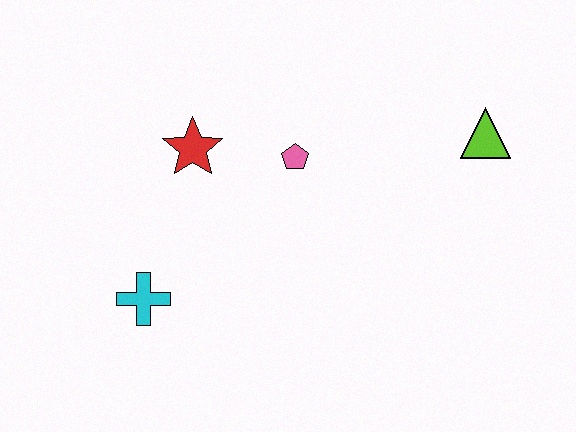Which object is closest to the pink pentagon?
The red star is closest to the pink pentagon.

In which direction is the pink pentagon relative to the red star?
The pink pentagon is to the right of the red star.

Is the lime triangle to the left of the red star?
No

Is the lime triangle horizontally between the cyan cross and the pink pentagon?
No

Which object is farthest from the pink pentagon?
The cyan cross is farthest from the pink pentagon.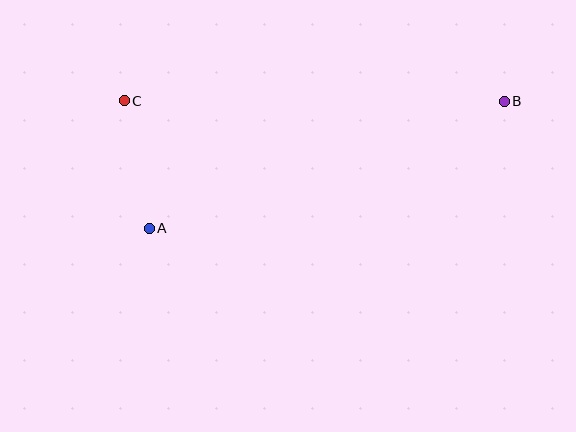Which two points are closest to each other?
Points A and C are closest to each other.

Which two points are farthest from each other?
Points B and C are farthest from each other.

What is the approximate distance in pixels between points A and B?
The distance between A and B is approximately 377 pixels.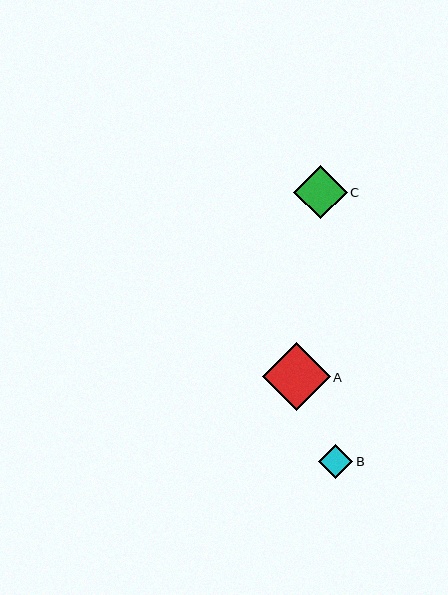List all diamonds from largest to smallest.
From largest to smallest: A, C, B.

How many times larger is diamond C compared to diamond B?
Diamond C is approximately 1.6 times the size of diamond B.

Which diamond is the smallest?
Diamond B is the smallest with a size of approximately 34 pixels.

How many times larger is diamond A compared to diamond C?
Diamond A is approximately 1.3 times the size of diamond C.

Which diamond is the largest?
Diamond A is the largest with a size of approximately 68 pixels.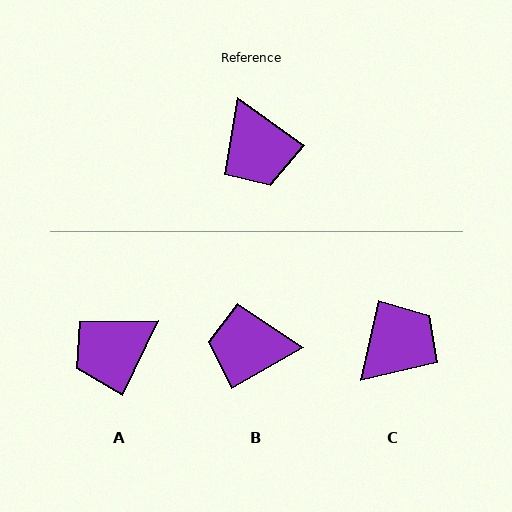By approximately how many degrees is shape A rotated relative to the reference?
Approximately 80 degrees clockwise.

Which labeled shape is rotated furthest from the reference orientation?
B, about 114 degrees away.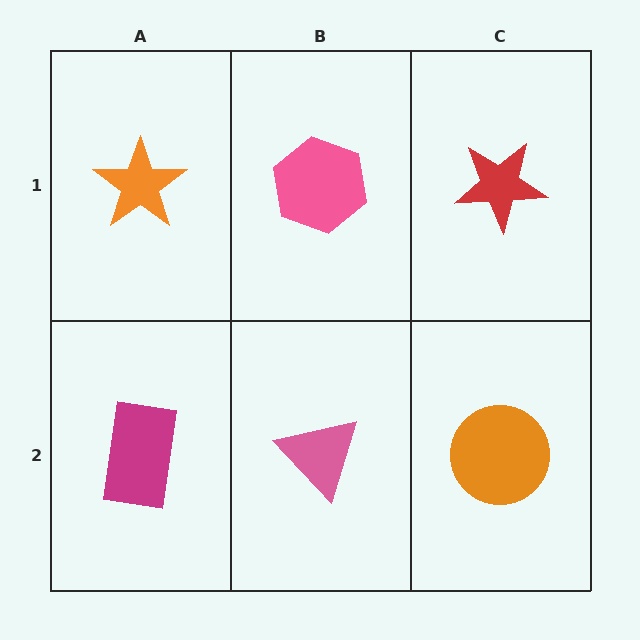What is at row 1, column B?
A pink hexagon.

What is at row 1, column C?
A red star.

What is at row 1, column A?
An orange star.